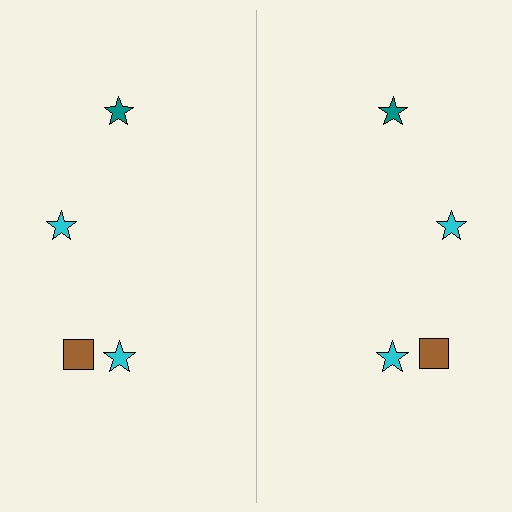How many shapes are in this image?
There are 8 shapes in this image.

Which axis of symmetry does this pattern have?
The pattern has a vertical axis of symmetry running through the center of the image.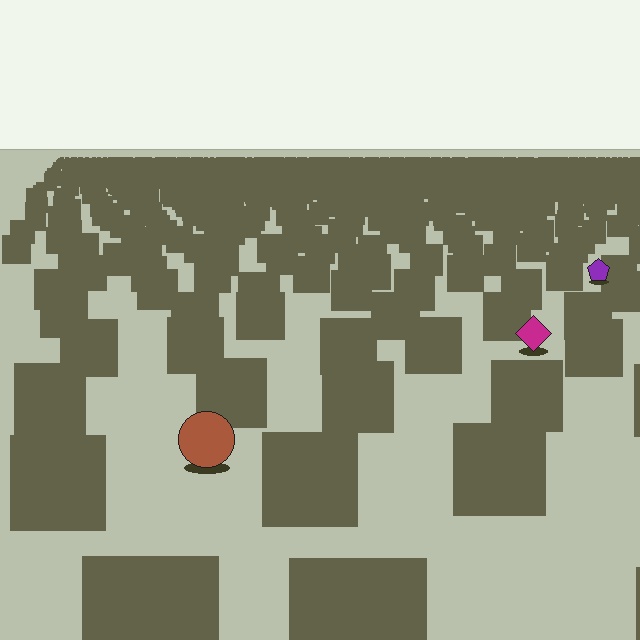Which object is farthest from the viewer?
The purple pentagon is farthest from the viewer. It appears smaller and the ground texture around it is denser.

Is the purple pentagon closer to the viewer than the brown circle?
No. The brown circle is closer — you can tell from the texture gradient: the ground texture is coarser near it.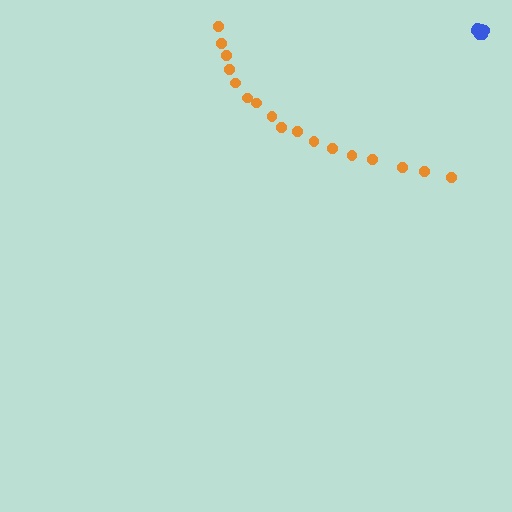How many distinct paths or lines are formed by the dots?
There are 2 distinct paths.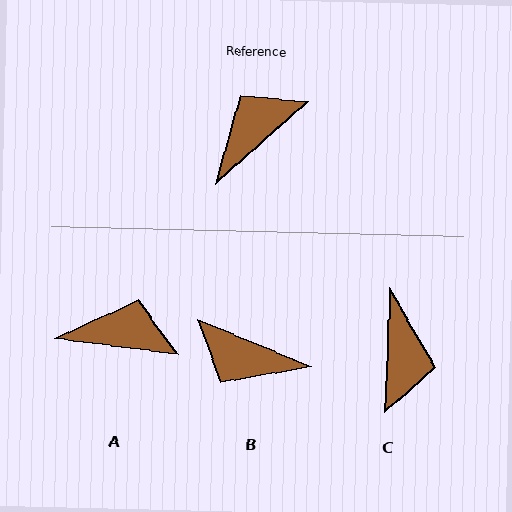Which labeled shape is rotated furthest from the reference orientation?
C, about 134 degrees away.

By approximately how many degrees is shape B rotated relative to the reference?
Approximately 116 degrees counter-clockwise.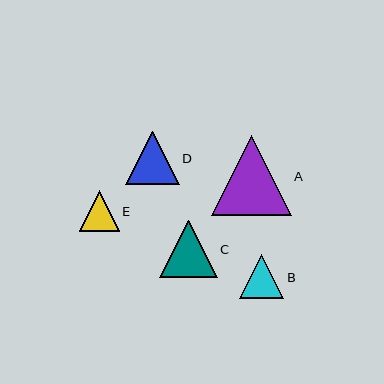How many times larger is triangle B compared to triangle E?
Triangle B is approximately 1.1 times the size of triangle E.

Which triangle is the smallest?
Triangle E is the smallest with a size of approximately 40 pixels.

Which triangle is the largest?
Triangle A is the largest with a size of approximately 80 pixels.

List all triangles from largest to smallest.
From largest to smallest: A, C, D, B, E.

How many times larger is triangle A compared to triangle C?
Triangle A is approximately 1.4 times the size of triangle C.